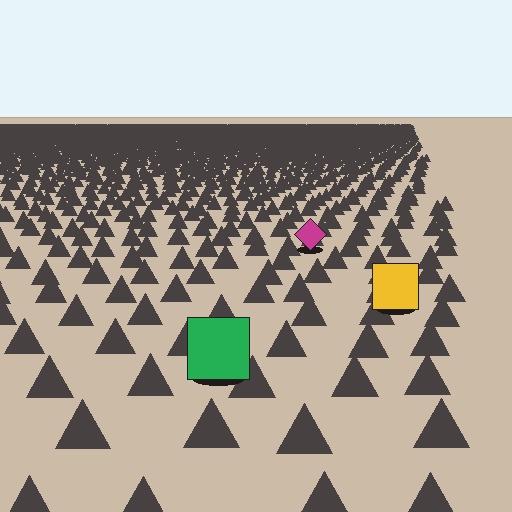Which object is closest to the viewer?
The green square is closest. The texture marks near it are larger and more spread out.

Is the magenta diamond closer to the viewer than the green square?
No. The green square is closer — you can tell from the texture gradient: the ground texture is coarser near it.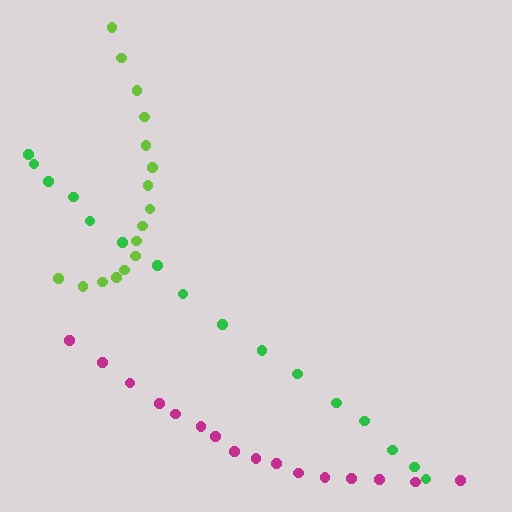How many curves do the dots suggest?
There are 3 distinct paths.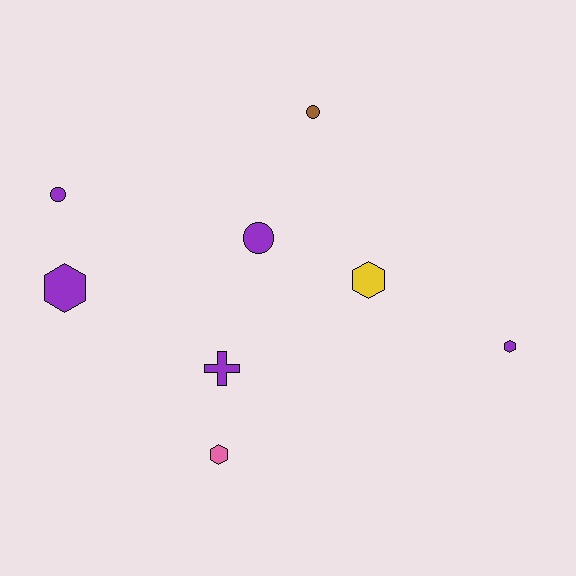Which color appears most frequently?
Purple, with 5 objects.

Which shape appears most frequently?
Hexagon, with 4 objects.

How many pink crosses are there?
There are no pink crosses.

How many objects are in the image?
There are 8 objects.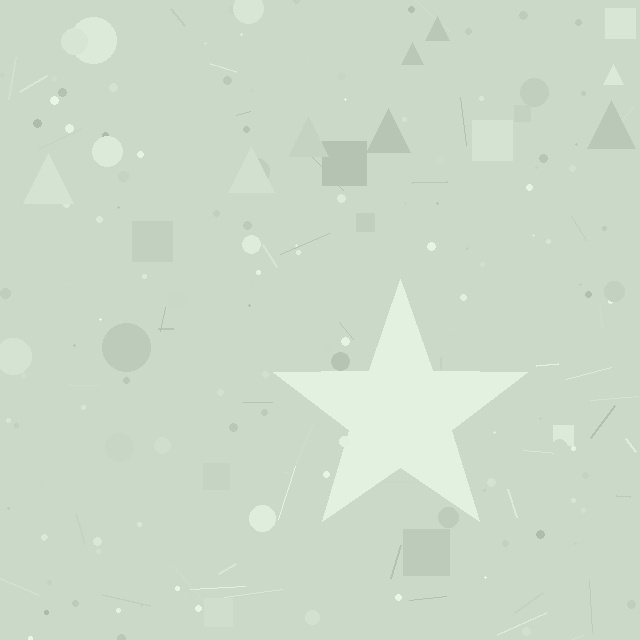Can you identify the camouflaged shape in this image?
The camouflaged shape is a star.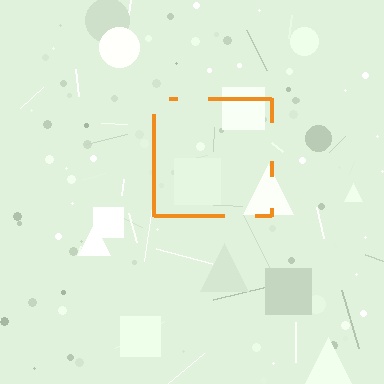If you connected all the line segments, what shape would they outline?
They would outline a square.